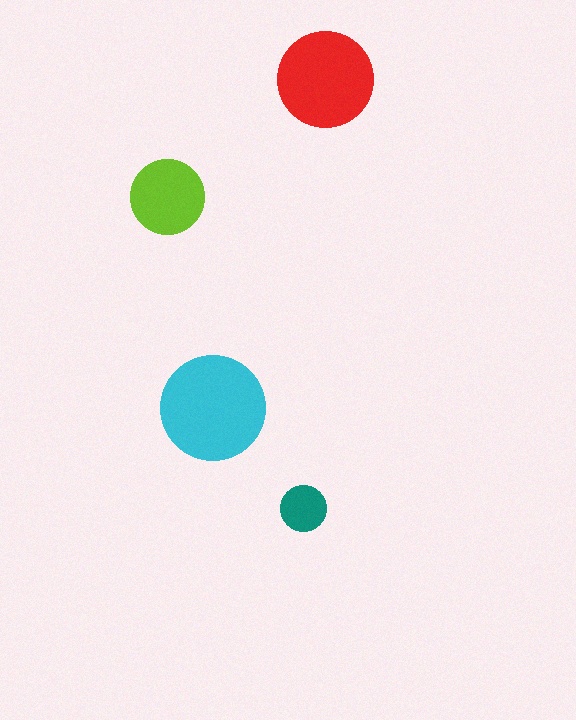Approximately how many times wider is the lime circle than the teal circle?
About 1.5 times wider.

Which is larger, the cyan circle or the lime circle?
The cyan one.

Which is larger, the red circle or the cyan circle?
The cyan one.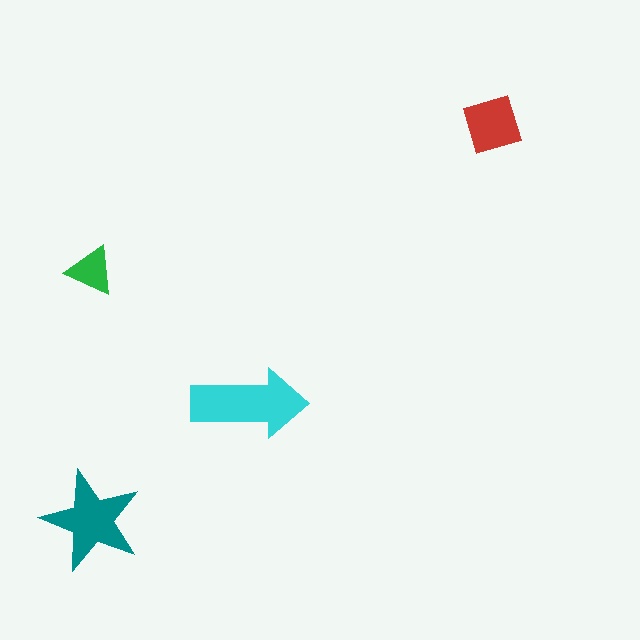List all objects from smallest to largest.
The green triangle, the red diamond, the teal star, the cyan arrow.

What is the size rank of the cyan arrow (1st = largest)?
1st.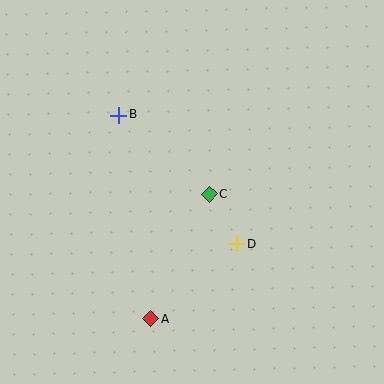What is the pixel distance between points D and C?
The distance between D and C is 57 pixels.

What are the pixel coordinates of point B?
Point B is at (119, 115).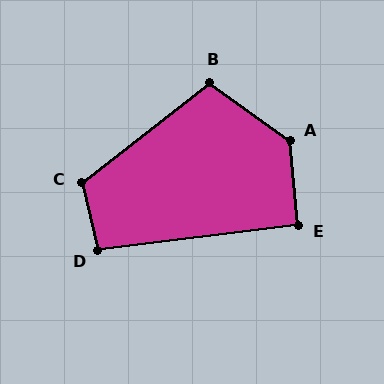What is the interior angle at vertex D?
Approximately 96 degrees (obtuse).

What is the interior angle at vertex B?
Approximately 106 degrees (obtuse).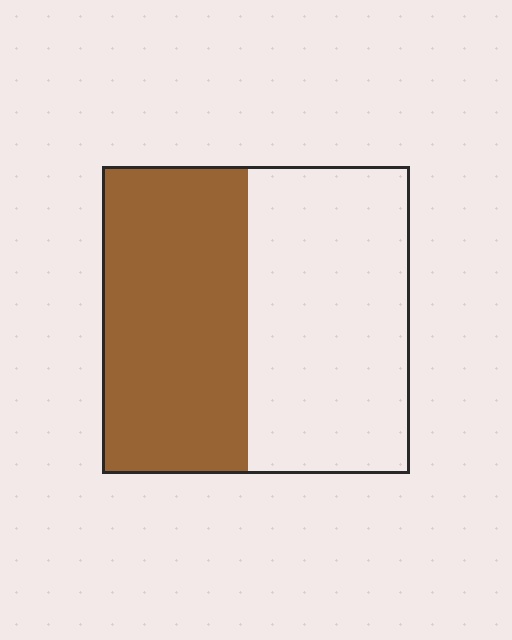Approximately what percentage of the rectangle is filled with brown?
Approximately 45%.